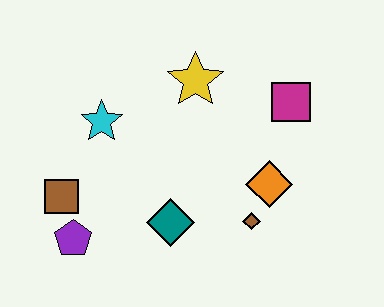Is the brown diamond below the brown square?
Yes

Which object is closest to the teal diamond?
The brown diamond is closest to the teal diamond.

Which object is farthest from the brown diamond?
The brown square is farthest from the brown diamond.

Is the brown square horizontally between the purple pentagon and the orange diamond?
No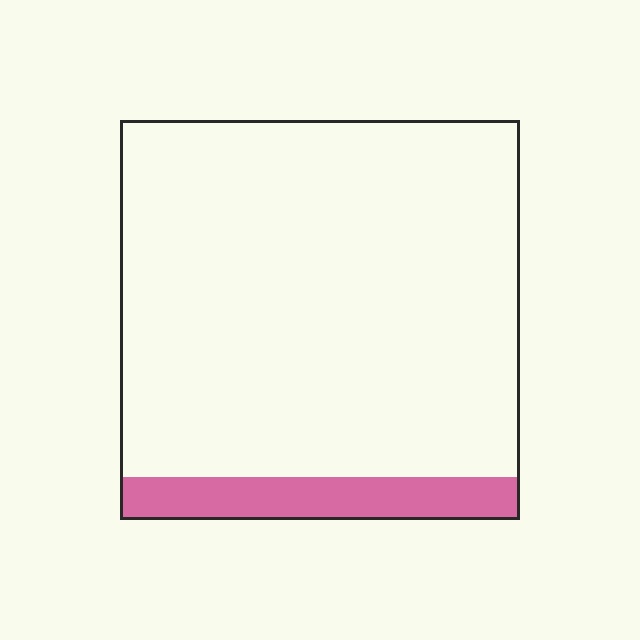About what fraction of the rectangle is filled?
About one tenth (1/10).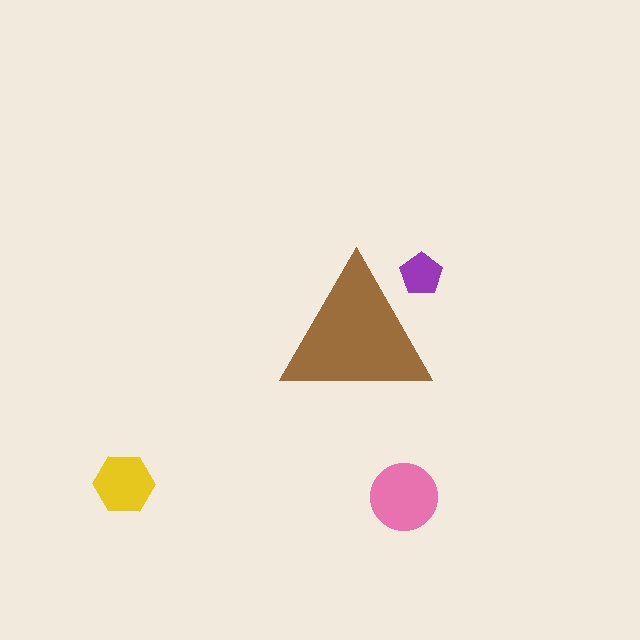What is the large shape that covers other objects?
A brown triangle.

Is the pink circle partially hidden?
No, the pink circle is fully visible.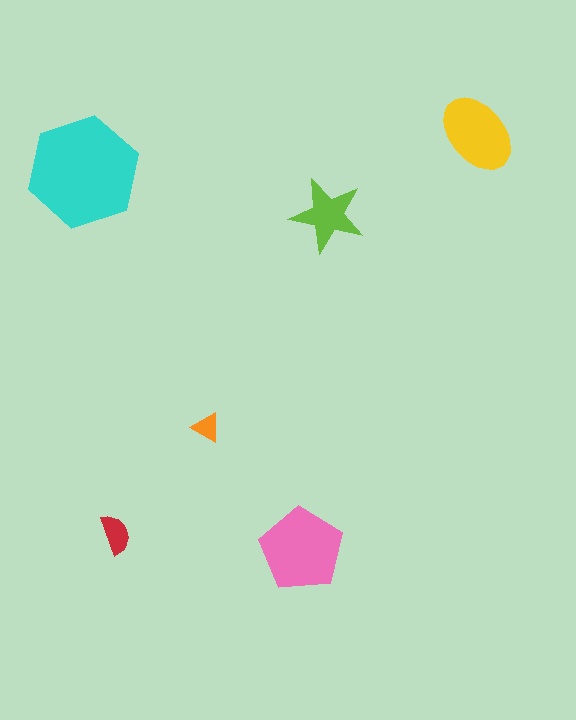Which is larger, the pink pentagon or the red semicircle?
The pink pentagon.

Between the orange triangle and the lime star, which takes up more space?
The lime star.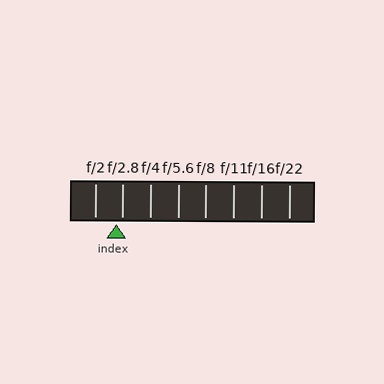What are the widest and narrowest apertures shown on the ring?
The widest aperture shown is f/2 and the narrowest is f/22.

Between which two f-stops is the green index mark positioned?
The index mark is between f/2 and f/2.8.